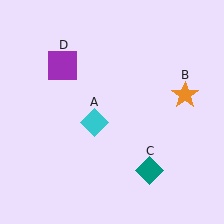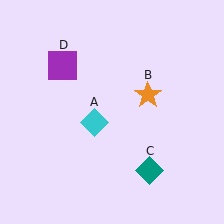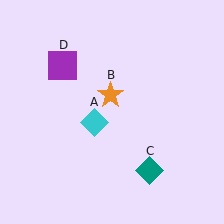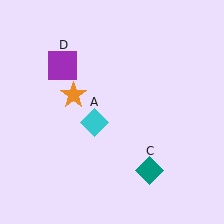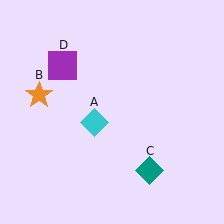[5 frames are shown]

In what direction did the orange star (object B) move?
The orange star (object B) moved left.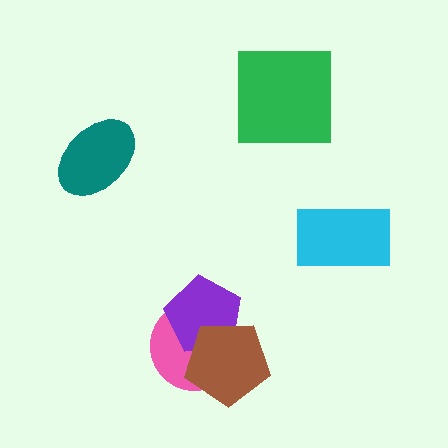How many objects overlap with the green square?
0 objects overlap with the green square.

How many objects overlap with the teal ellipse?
0 objects overlap with the teal ellipse.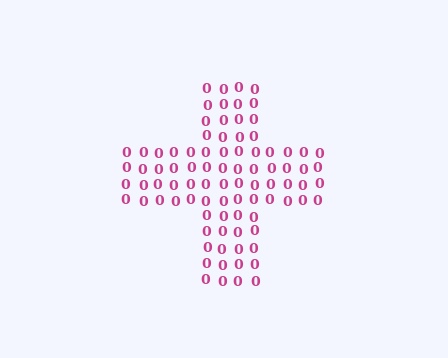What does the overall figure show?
The overall figure shows a cross.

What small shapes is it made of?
It is made of small digit 0's.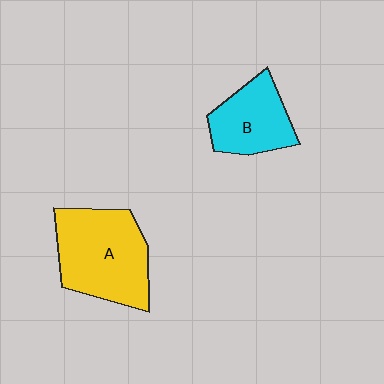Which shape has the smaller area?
Shape B (cyan).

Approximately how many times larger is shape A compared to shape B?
Approximately 1.6 times.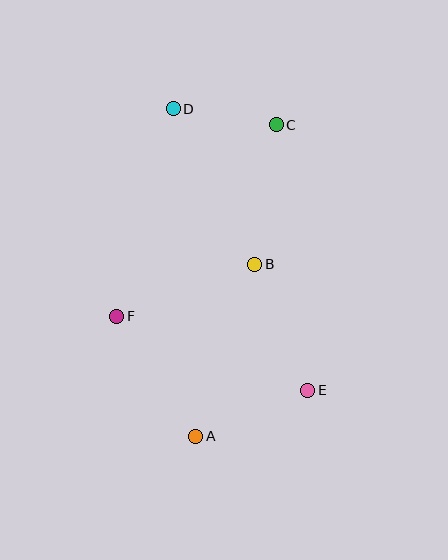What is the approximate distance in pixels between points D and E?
The distance between D and E is approximately 312 pixels.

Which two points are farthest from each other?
Points A and D are farthest from each other.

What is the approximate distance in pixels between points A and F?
The distance between A and F is approximately 143 pixels.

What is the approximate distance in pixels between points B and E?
The distance between B and E is approximately 137 pixels.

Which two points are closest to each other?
Points C and D are closest to each other.